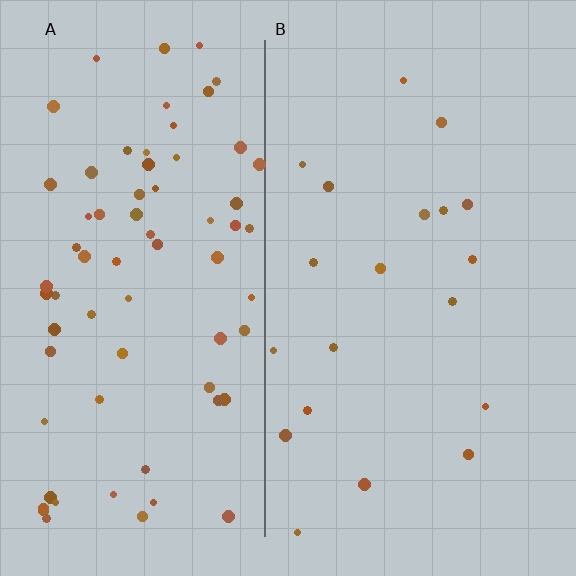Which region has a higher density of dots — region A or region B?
A (the left).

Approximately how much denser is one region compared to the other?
Approximately 3.6× — region A over region B.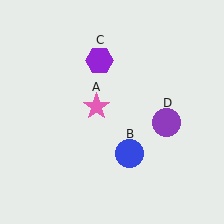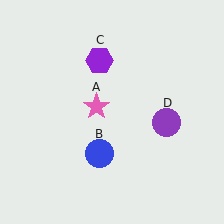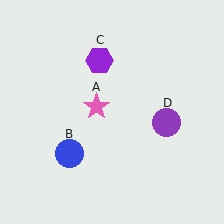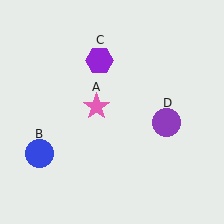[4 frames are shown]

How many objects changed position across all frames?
1 object changed position: blue circle (object B).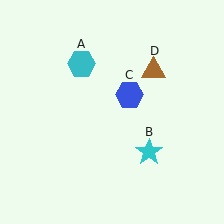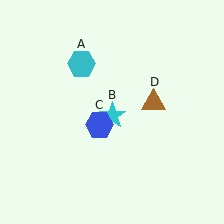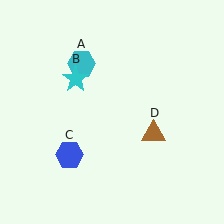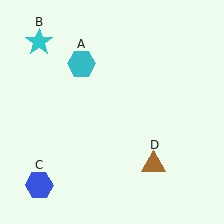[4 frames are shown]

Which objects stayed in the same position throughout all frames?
Cyan hexagon (object A) remained stationary.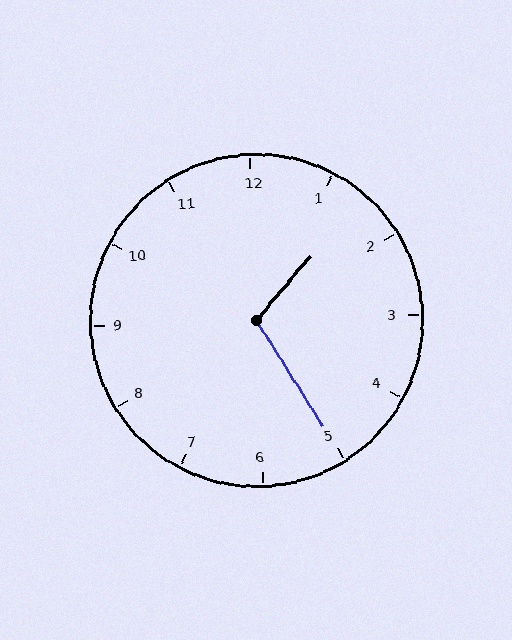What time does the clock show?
1:25.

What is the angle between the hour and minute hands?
Approximately 108 degrees.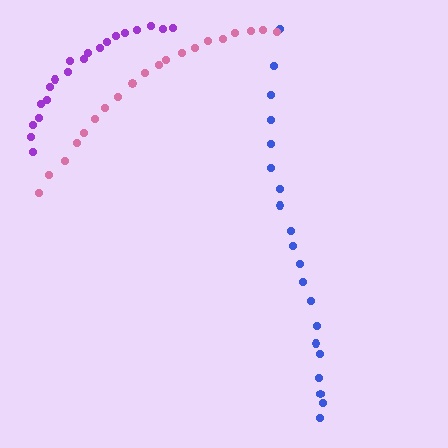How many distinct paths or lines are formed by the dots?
There are 3 distinct paths.